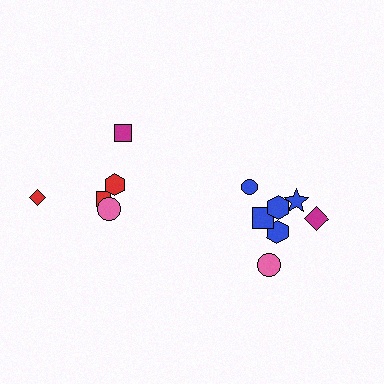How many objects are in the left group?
There are 5 objects.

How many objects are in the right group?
There are 7 objects.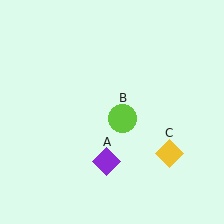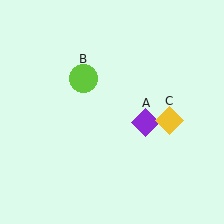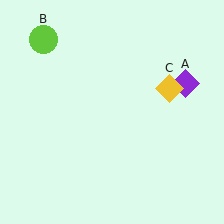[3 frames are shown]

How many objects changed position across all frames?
3 objects changed position: purple diamond (object A), lime circle (object B), yellow diamond (object C).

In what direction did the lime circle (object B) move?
The lime circle (object B) moved up and to the left.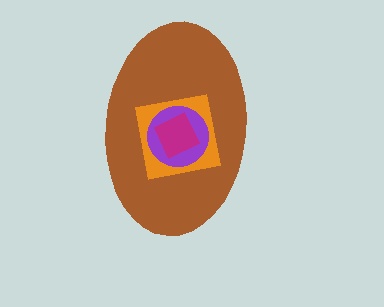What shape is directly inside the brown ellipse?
The orange square.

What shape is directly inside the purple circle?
The magenta square.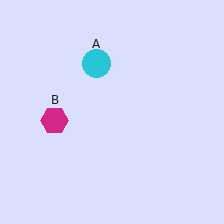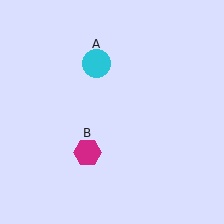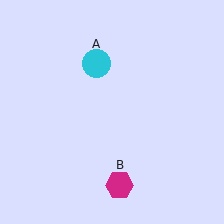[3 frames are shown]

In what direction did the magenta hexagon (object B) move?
The magenta hexagon (object B) moved down and to the right.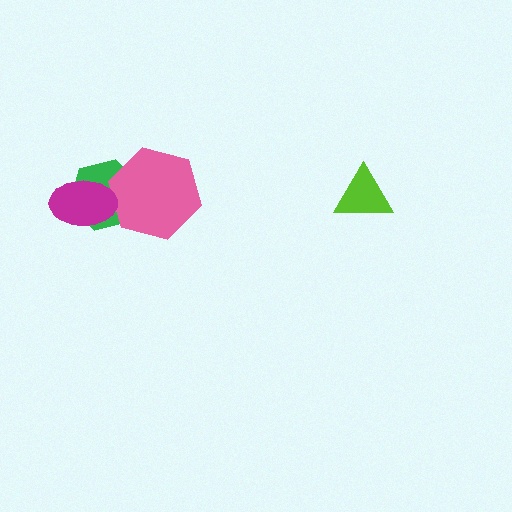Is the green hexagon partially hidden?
Yes, it is partially covered by another shape.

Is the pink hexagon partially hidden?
Yes, it is partially covered by another shape.